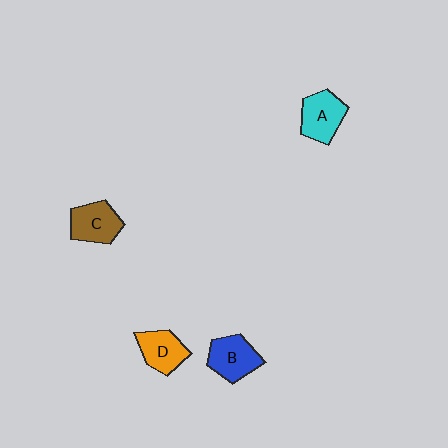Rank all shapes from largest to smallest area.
From largest to smallest: B (blue), A (cyan), C (brown), D (orange).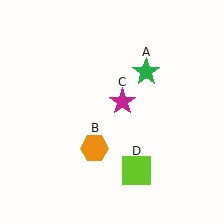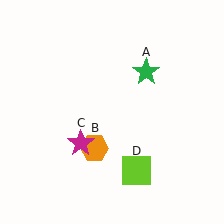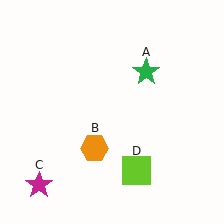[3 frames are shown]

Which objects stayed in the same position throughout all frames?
Green star (object A) and orange hexagon (object B) and lime square (object D) remained stationary.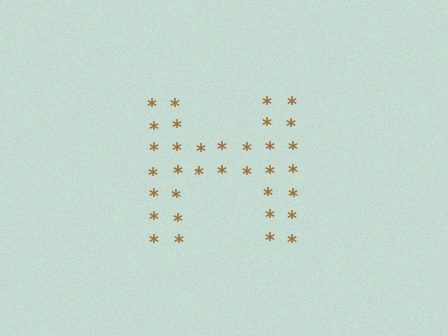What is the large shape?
The large shape is the letter H.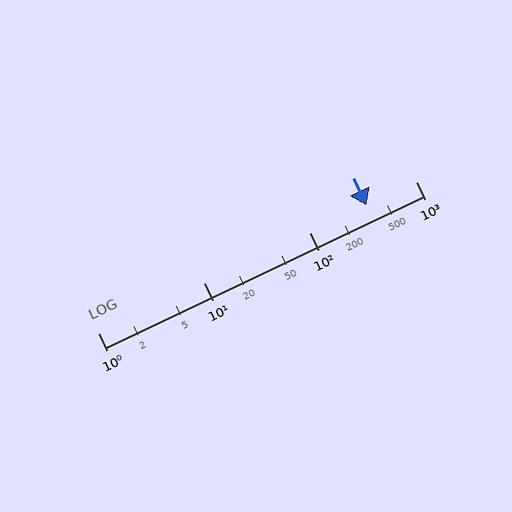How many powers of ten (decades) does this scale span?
The scale spans 3 decades, from 1 to 1000.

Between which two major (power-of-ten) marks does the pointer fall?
The pointer is between 100 and 1000.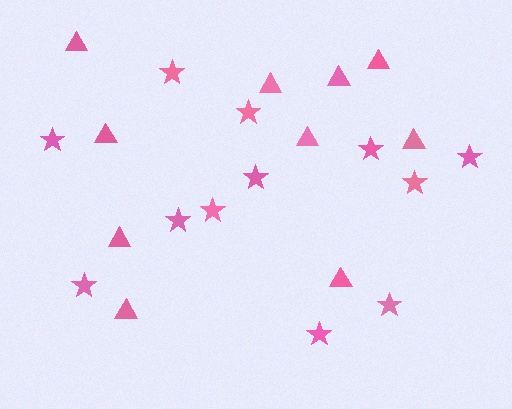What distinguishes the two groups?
There are 2 groups: one group of triangles (10) and one group of stars (12).